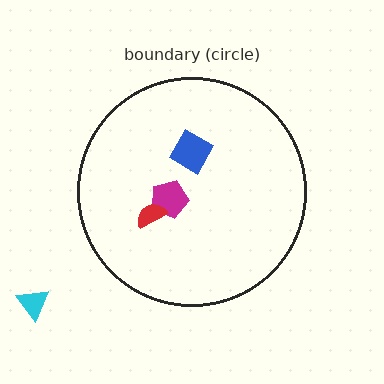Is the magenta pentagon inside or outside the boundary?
Inside.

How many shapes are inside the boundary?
3 inside, 1 outside.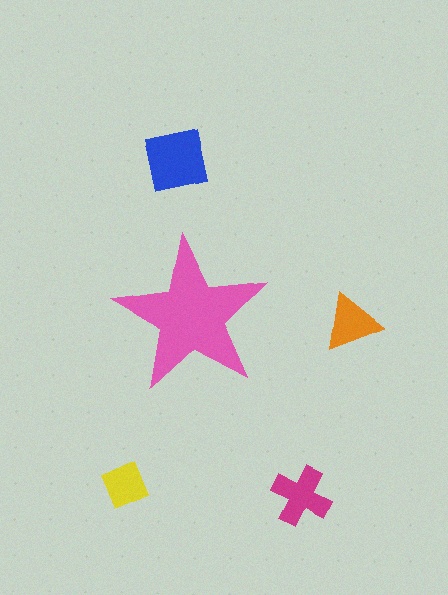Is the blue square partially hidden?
No, the blue square is fully visible.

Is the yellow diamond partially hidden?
No, the yellow diamond is fully visible.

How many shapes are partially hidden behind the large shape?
0 shapes are partially hidden.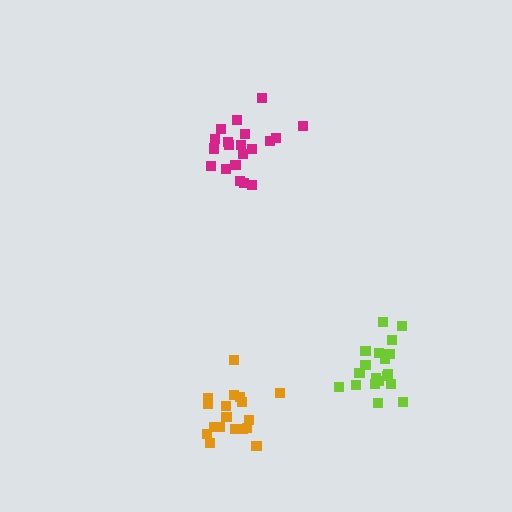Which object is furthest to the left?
The orange cluster is leftmost.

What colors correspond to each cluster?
The clusters are colored: magenta, orange, lime.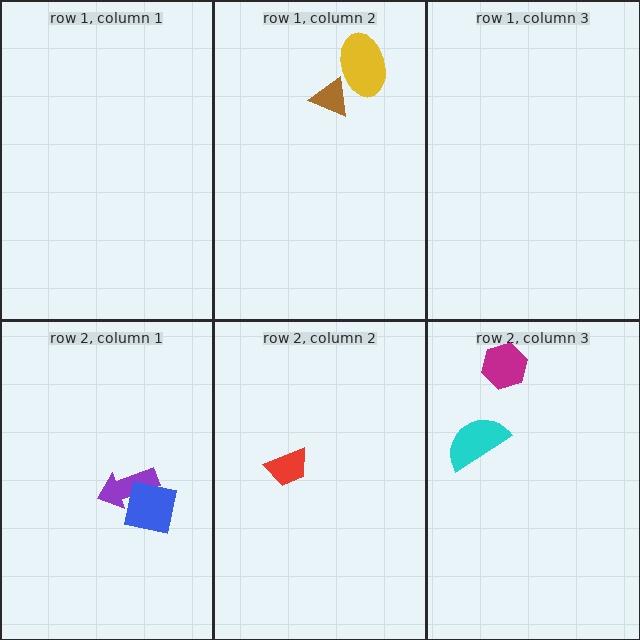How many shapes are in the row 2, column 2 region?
1.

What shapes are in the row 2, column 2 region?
The red trapezoid.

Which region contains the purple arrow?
The row 2, column 1 region.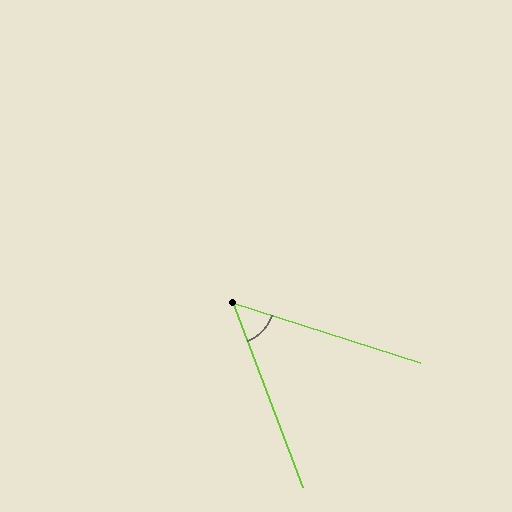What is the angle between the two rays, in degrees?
Approximately 51 degrees.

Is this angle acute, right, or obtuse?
It is acute.